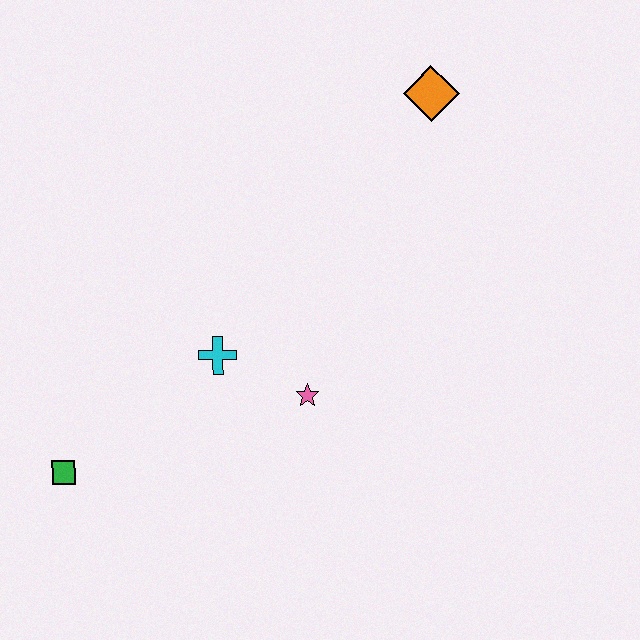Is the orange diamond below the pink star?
No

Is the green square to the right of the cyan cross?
No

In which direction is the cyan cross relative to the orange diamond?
The cyan cross is below the orange diamond.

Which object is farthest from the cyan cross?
The orange diamond is farthest from the cyan cross.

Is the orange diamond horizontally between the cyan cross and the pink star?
No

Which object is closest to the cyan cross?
The pink star is closest to the cyan cross.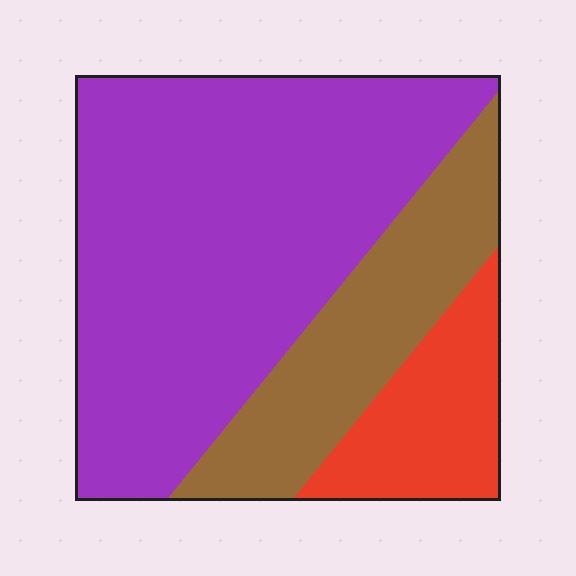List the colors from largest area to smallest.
From largest to smallest: purple, brown, red.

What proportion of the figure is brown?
Brown covers about 25% of the figure.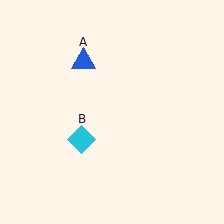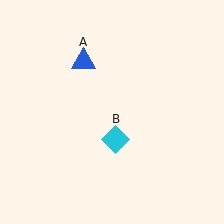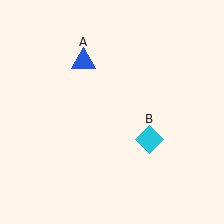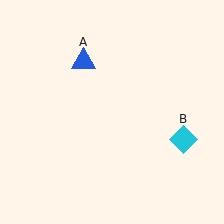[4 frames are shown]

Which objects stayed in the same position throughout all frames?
Blue triangle (object A) remained stationary.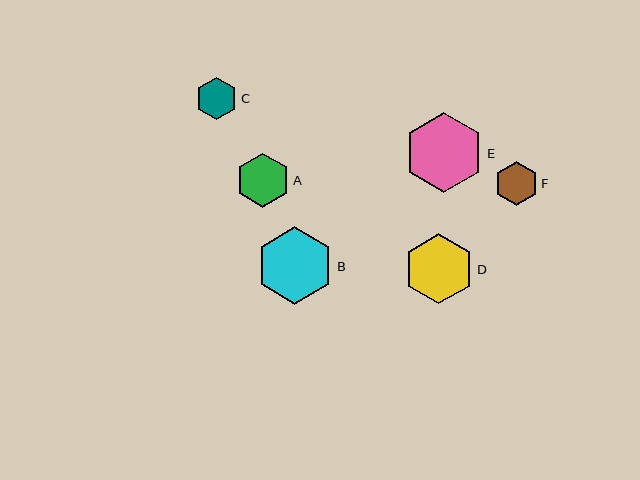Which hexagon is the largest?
Hexagon E is the largest with a size of approximately 80 pixels.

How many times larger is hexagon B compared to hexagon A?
Hexagon B is approximately 1.4 times the size of hexagon A.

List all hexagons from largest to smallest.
From largest to smallest: E, B, D, A, F, C.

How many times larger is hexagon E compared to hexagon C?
Hexagon E is approximately 1.9 times the size of hexagon C.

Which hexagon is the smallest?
Hexagon C is the smallest with a size of approximately 42 pixels.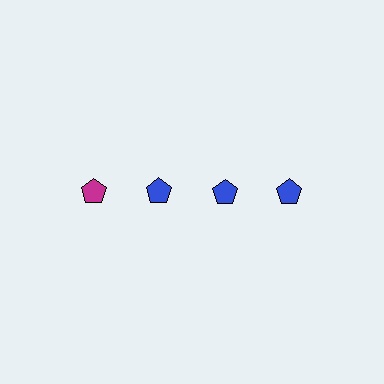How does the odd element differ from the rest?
It has a different color: magenta instead of blue.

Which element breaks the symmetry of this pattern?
The magenta pentagon in the top row, leftmost column breaks the symmetry. All other shapes are blue pentagons.